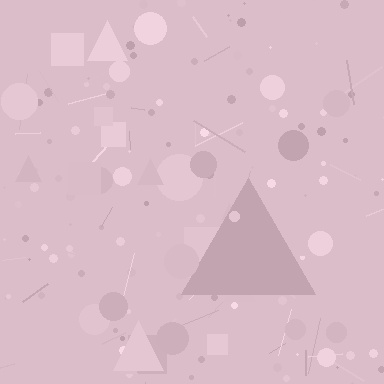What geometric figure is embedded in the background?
A triangle is embedded in the background.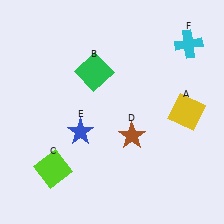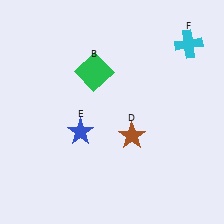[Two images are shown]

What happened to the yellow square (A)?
The yellow square (A) was removed in Image 2. It was in the bottom-right area of Image 1.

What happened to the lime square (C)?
The lime square (C) was removed in Image 2. It was in the bottom-left area of Image 1.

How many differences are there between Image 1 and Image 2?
There are 2 differences between the two images.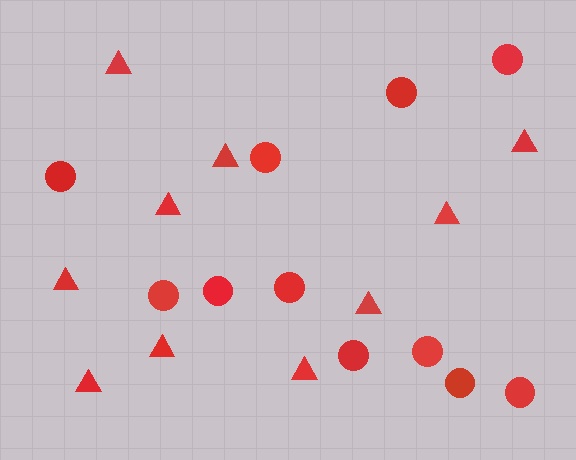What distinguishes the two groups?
There are 2 groups: one group of triangles (10) and one group of circles (11).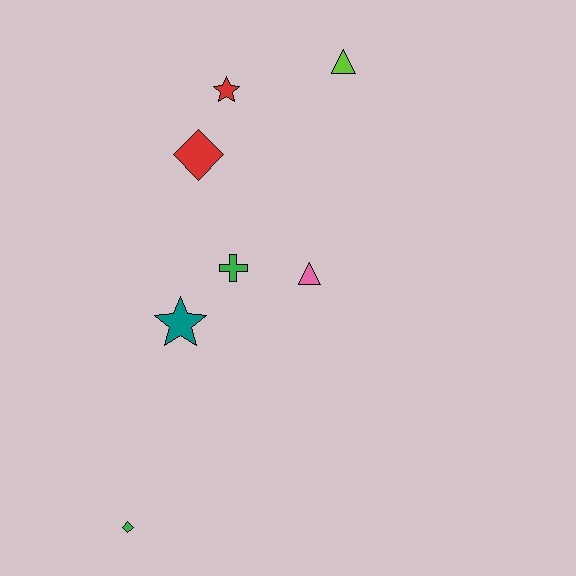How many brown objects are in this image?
There are no brown objects.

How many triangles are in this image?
There are 2 triangles.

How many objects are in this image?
There are 7 objects.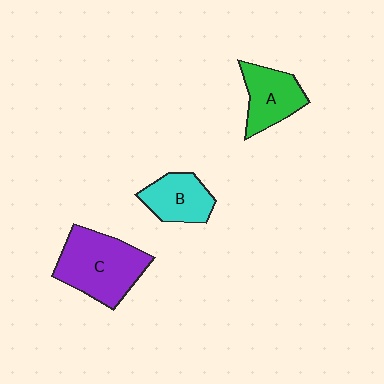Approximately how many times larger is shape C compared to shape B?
Approximately 1.7 times.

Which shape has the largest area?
Shape C (purple).